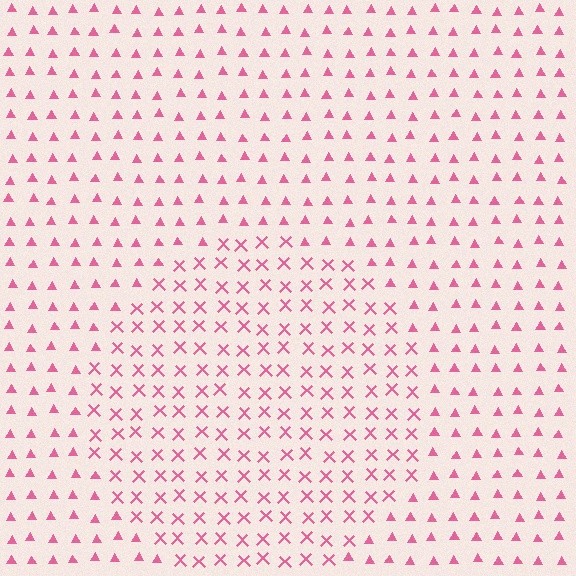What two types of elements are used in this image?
The image uses X marks inside the circle region and triangles outside it.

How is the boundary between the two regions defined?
The boundary is defined by a change in element shape: X marks inside vs. triangles outside. All elements share the same color and spacing.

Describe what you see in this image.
The image is filled with small pink elements arranged in a uniform grid. A circle-shaped region contains X marks, while the surrounding area contains triangles. The boundary is defined purely by the change in element shape.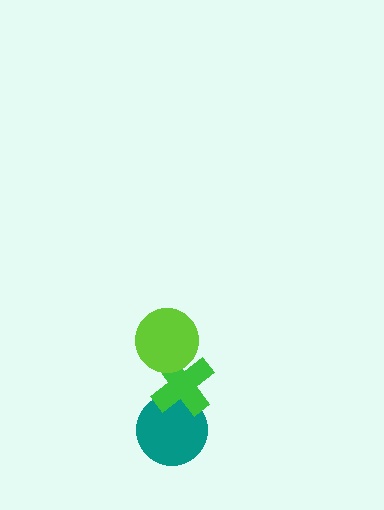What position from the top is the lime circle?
The lime circle is 1st from the top.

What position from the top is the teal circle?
The teal circle is 3rd from the top.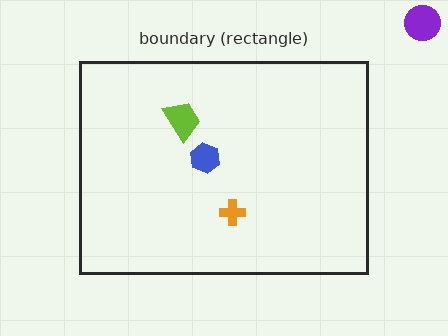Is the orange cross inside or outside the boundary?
Inside.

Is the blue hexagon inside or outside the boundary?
Inside.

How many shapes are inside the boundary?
3 inside, 1 outside.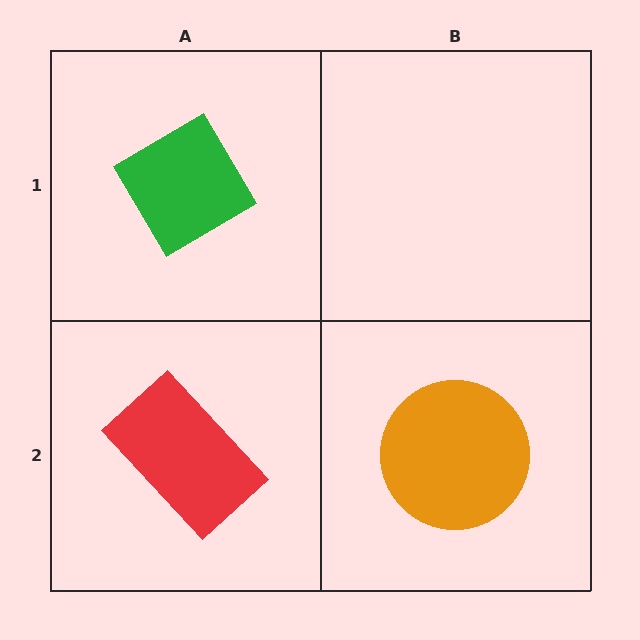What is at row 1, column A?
A green diamond.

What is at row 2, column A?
A red rectangle.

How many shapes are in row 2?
2 shapes.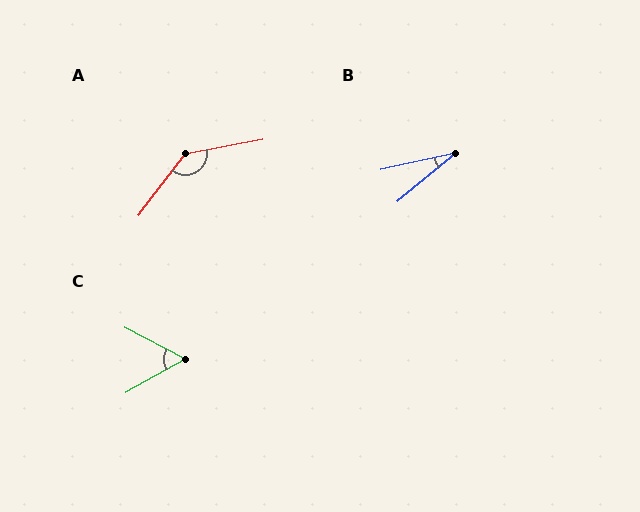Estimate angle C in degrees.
Approximately 57 degrees.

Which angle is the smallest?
B, at approximately 27 degrees.